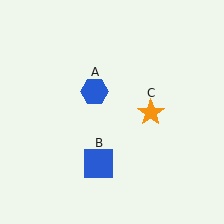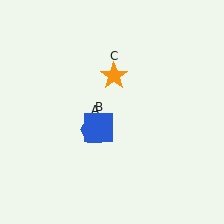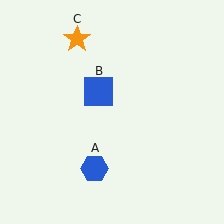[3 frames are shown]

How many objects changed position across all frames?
3 objects changed position: blue hexagon (object A), blue square (object B), orange star (object C).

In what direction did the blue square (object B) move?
The blue square (object B) moved up.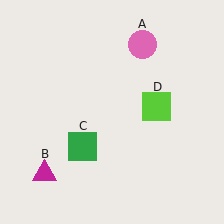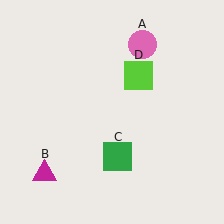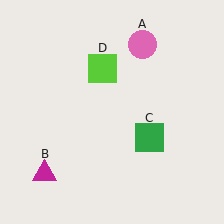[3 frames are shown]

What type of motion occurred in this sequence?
The green square (object C), lime square (object D) rotated counterclockwise around the center of the scene.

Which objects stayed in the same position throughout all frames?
Pink circle (object A) and magenta triangle (object B) remained stationary.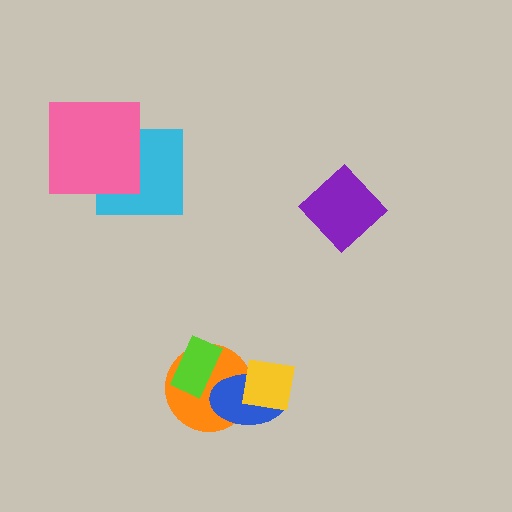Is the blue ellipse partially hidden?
Yes, it is partially covered by another shape.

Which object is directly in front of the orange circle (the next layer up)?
The lime rectangle is directly in front of the orange circle.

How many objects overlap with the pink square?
1 object overlaps with the pink square.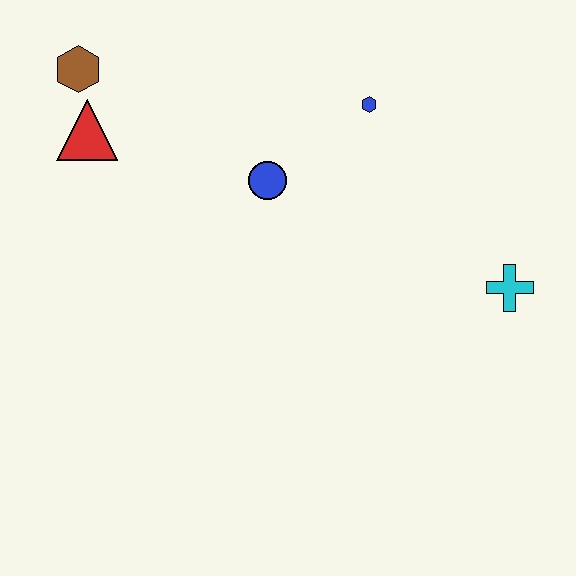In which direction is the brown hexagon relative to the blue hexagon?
The brown hexagon is to the left of the blue hexagon.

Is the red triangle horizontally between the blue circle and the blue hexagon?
No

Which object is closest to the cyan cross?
The blue hexagon is closest to the cyan cross.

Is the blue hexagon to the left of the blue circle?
No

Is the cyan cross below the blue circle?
Yes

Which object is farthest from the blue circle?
The cyan cross is farthest from the blue circle.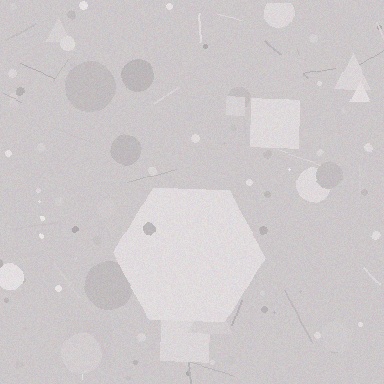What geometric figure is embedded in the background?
A hexagon is embedded in the background.